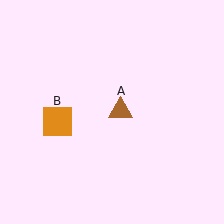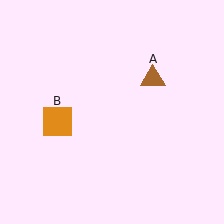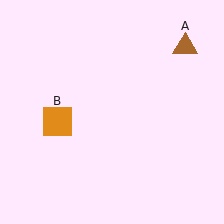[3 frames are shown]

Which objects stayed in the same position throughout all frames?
Orange square (object B) remained stationary.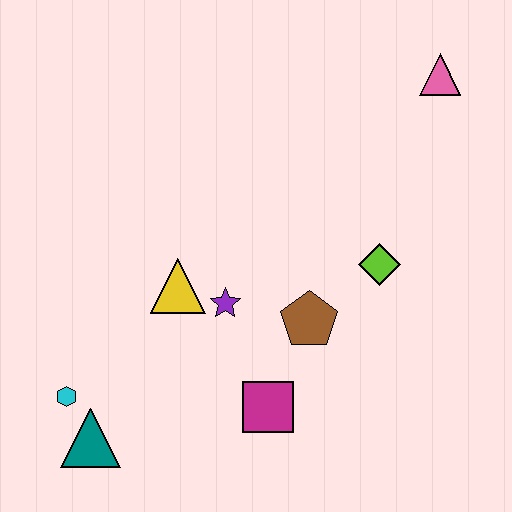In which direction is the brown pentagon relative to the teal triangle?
The brown pentagon is to the right of the teal triangle.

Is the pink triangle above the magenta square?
Yes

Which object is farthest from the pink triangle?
The teal triangle is farthest from the pink triangle.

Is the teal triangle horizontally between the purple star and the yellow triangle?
No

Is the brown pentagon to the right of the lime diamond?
No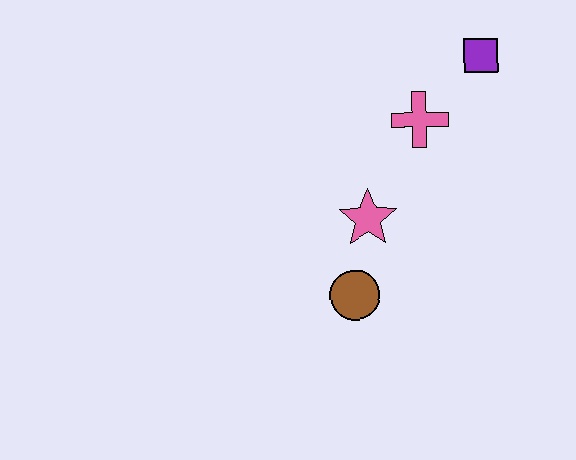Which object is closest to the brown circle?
The pink star is closest to the brown circle.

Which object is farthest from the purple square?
The brown circle is farthest from the purple square.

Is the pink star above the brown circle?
Yes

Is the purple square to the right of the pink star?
Yes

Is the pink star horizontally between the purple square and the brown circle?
Yes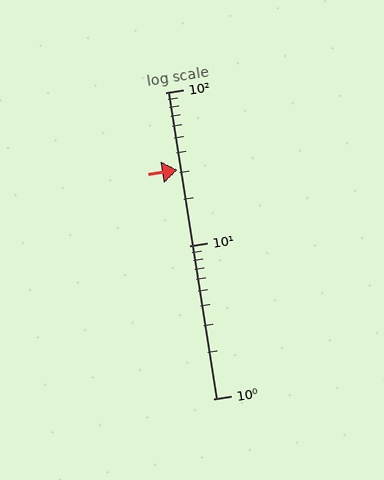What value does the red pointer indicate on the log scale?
The pointer indicates approximately 31.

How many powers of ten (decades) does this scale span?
The scale spans 2 decades, from 1 to 100.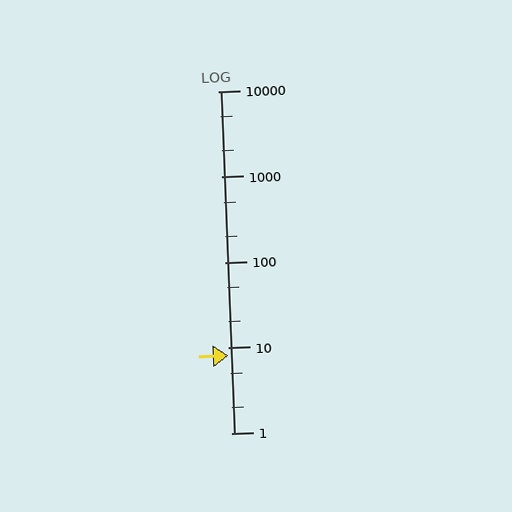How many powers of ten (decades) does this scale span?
The scale spans 4 decades, from 1 to 10000.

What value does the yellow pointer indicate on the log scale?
The pointer indicates approximately 8.